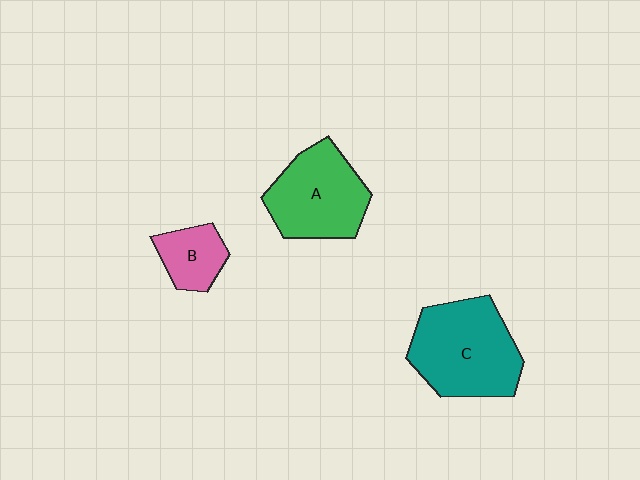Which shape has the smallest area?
Shape B (pink).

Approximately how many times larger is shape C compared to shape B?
Approximately 2.5 times.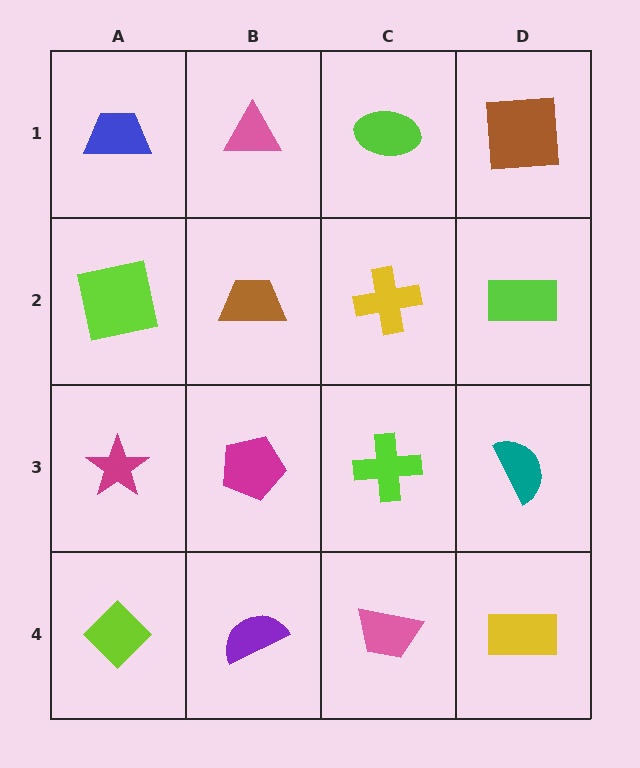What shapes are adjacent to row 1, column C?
A yellow cross (row 2, column C), a pink triangle (row 1, column B), a brown square (row 1, column D).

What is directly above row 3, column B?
A brown trapezoid.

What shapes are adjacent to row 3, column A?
A lime square (row 2, column A), a lime diamond (row 4, column A), a magenta pentagon (row 3, column B).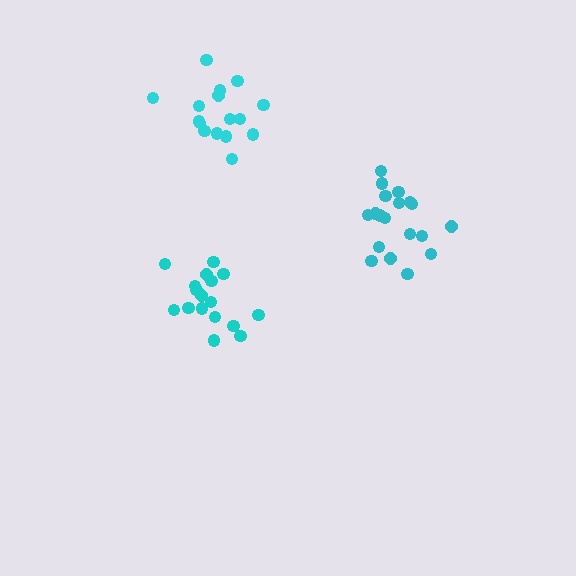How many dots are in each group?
Group 1: 17 dots, Group 2: 19 dots, Group 3: 16 dots (52 total).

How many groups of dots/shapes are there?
There are 3 groups.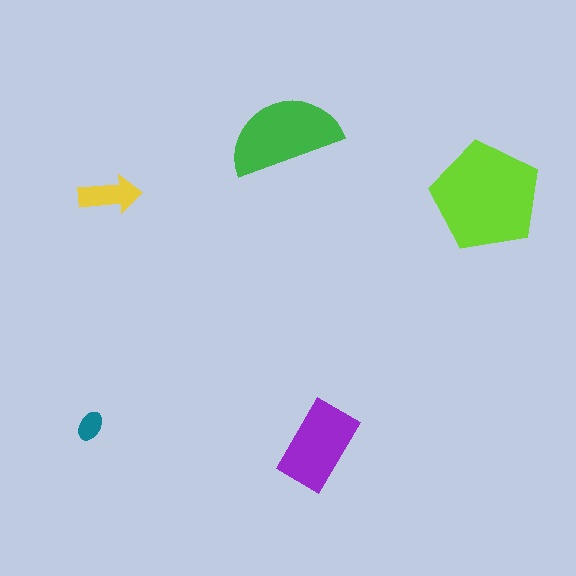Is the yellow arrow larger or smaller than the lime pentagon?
Smaller.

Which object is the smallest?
The teal ellipse.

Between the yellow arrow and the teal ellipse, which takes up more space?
The yellow arrow.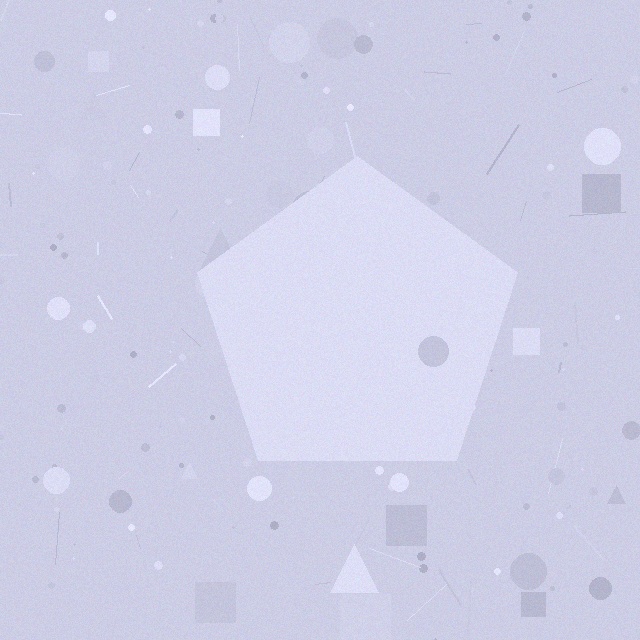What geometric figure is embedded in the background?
A pentagon is embedded in the background.